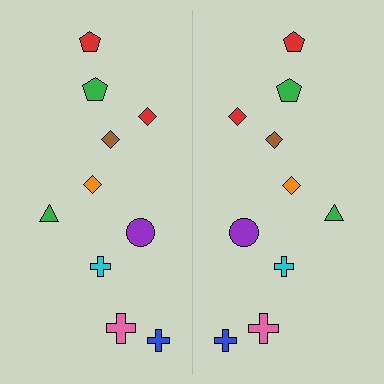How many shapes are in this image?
There are 20 shapes in this image.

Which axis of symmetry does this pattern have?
The pattern has a vertical axis of symmetry running through the center of the image.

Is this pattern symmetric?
Yes, this pattern has bilateral (reflection) symmetry.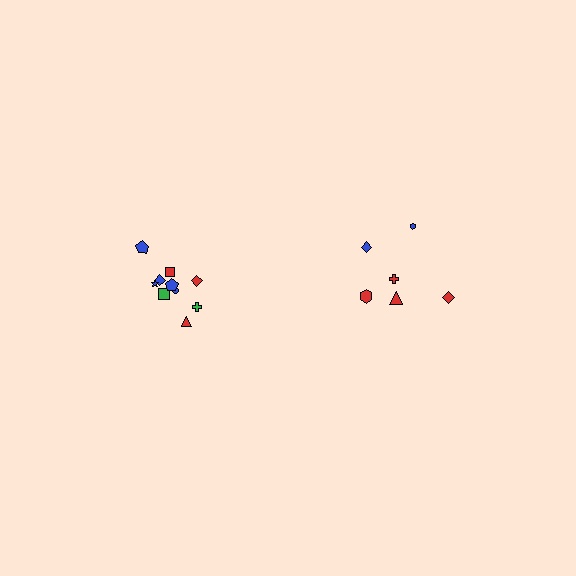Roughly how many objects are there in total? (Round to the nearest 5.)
Roughly 15 objects in total.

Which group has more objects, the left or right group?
The left group.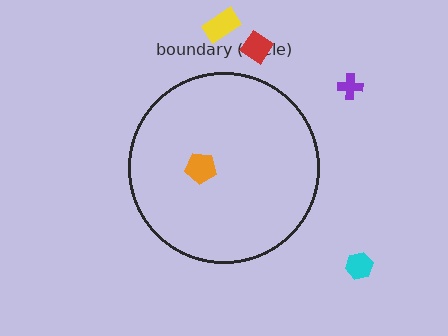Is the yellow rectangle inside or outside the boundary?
Outside.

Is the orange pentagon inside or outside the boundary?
Inside.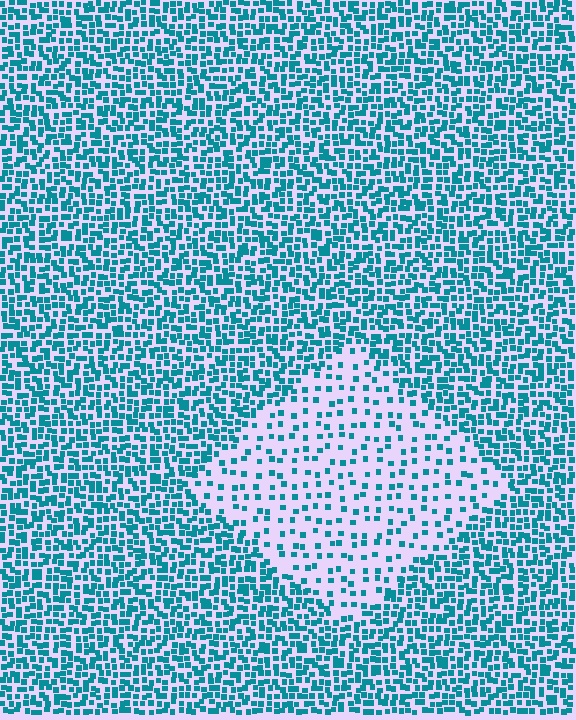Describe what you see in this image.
The image contains small teal elements arranged at two different densities. A diamond-shaped region is visible where the elements are less densely packed than the surrounding area.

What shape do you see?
I see a diamond.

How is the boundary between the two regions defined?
The boundary is defined by a change in element density (approximately 2.6x ratio). All elements are the same color, size, and shape.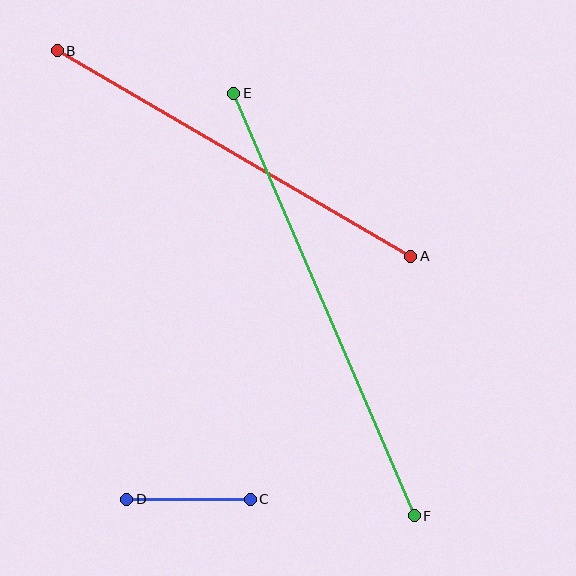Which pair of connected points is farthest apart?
Points E and F are farthest apart.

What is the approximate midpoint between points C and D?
The midpoint is at approximately (189, 499) pixels.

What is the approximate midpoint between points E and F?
The midpoint is at approximately (324, 304) pixels.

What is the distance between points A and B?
The distance is approximately 409 pixels.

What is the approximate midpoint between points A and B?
The midpoint is at approximately (234, 153) pixels.